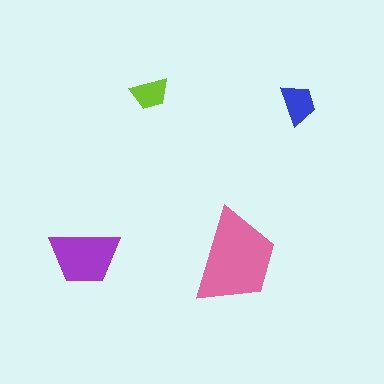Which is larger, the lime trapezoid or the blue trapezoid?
The blue one.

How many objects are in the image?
There are 4 objects in the image.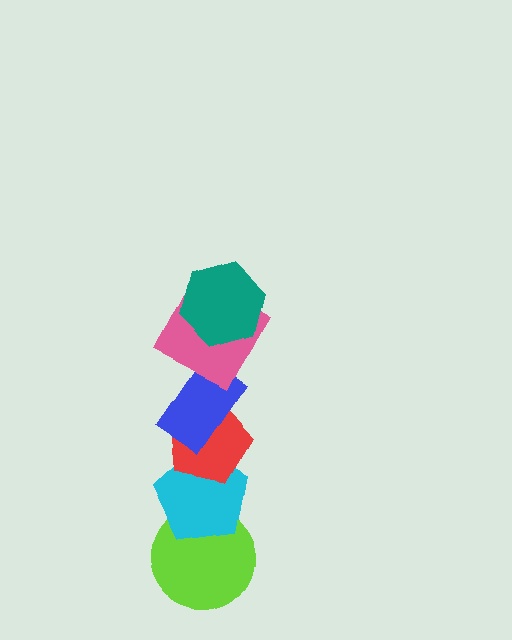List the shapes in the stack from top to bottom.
From top to bottom: the teal hexagon, the pink square, the blue rectangle, the red pentagon, the cyan pentagon, the lime circle.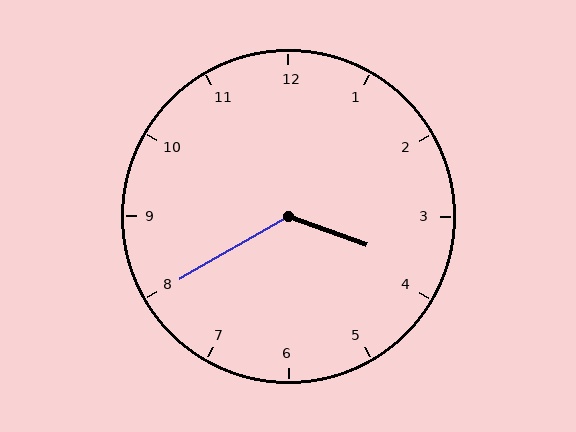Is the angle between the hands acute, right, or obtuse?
It is obtuse.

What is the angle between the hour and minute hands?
Approximately 130 degrees.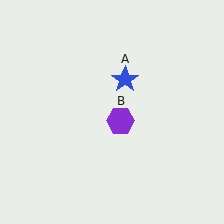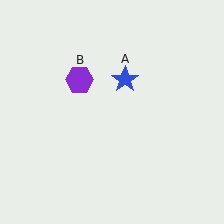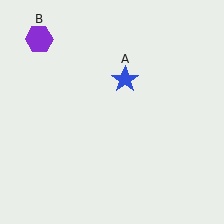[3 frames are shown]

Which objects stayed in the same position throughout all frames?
Blue star (object A) remained stationary.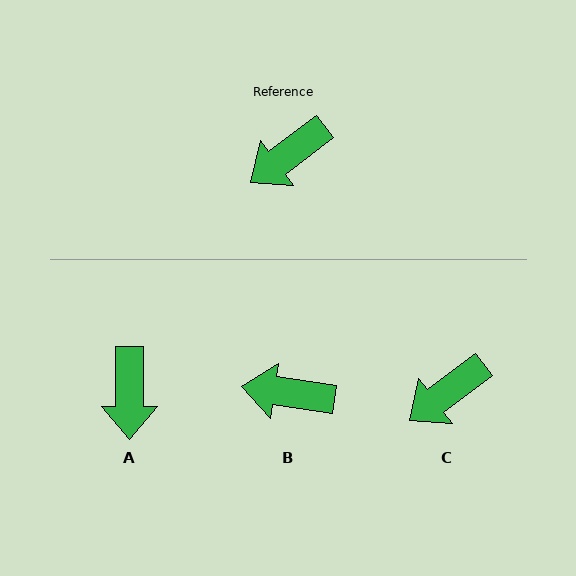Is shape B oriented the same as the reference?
No, it is off by about 45 degrees.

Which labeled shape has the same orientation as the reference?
C.